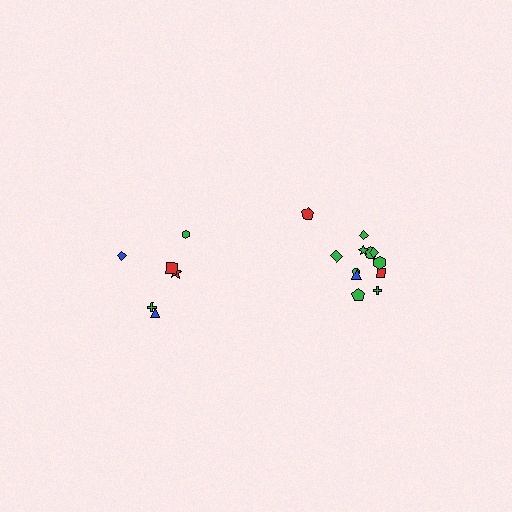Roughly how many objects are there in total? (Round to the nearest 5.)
Roughly 20 objects in total.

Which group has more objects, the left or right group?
The right group.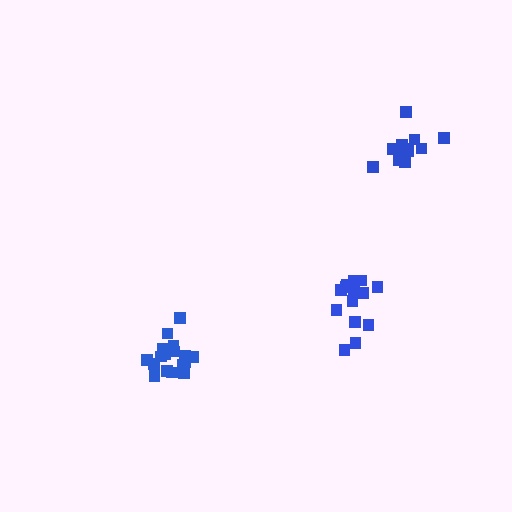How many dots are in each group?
Group 1: 12 dots, Group 2: 14 dots, Group 3: 17 dots (43 total).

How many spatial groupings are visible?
There are 3 spatial groupings.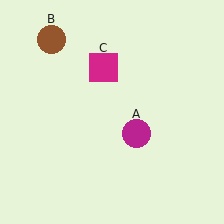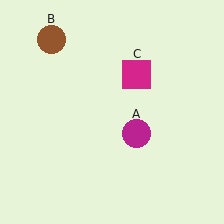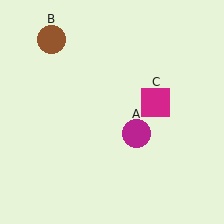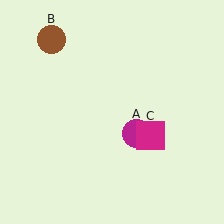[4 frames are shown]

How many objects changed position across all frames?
1 object changed position: magenta square (object C).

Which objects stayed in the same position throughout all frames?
Magenta circle (object A) and brown circle (object B) remained stationary.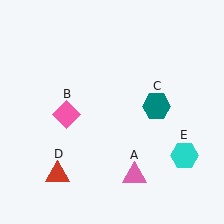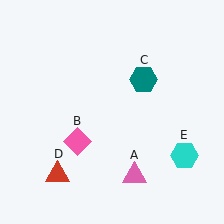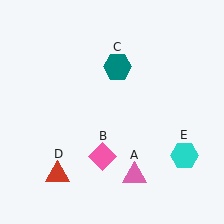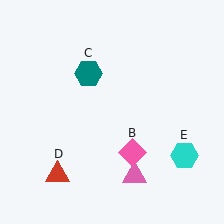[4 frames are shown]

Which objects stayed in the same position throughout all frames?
Pink triangle (object A) and red triangle (object D) and cyan hexagon (object E) remained stationary.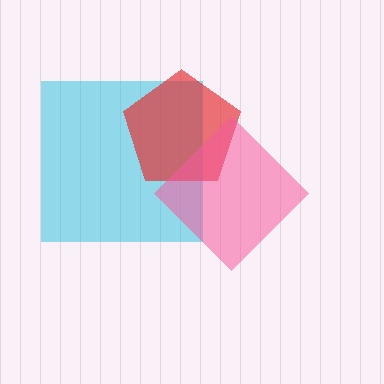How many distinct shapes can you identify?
There are 3 distinct shapes: a cyan square, a red pentagon, a pink diamond.